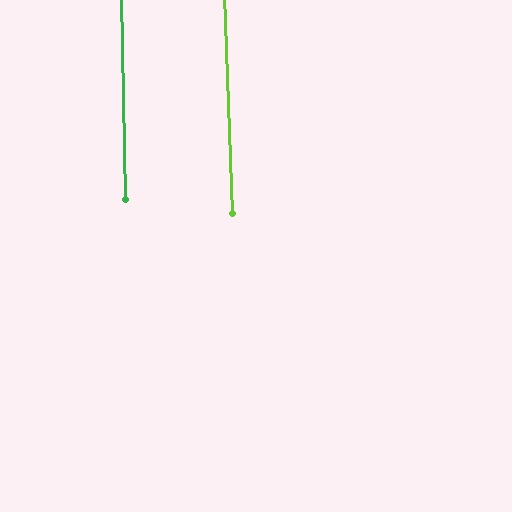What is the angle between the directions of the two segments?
Approximately 1 degree.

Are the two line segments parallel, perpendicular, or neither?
Parallel — their directions differ by only 1.0°.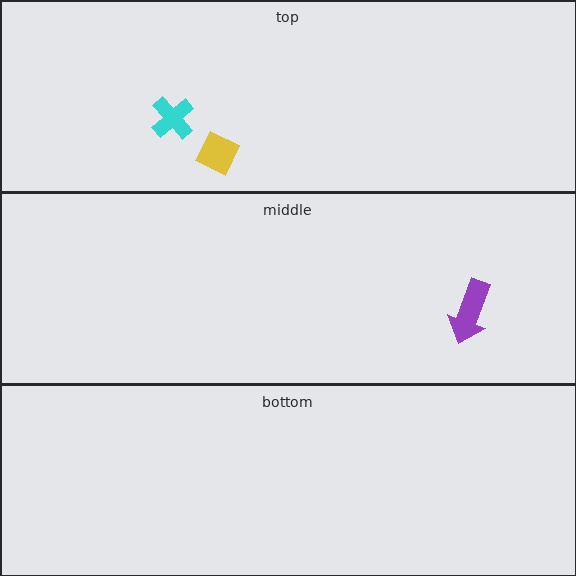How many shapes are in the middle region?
1.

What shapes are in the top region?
The cyan cross, the yellow diamond.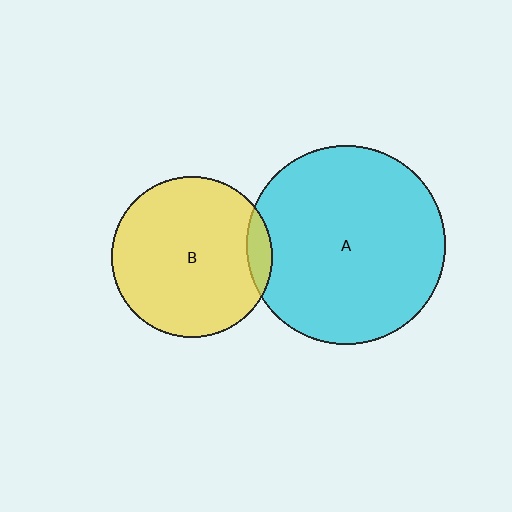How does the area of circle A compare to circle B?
Approximately 1.5 times.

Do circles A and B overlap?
Yes.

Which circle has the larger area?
Circle A (cyan).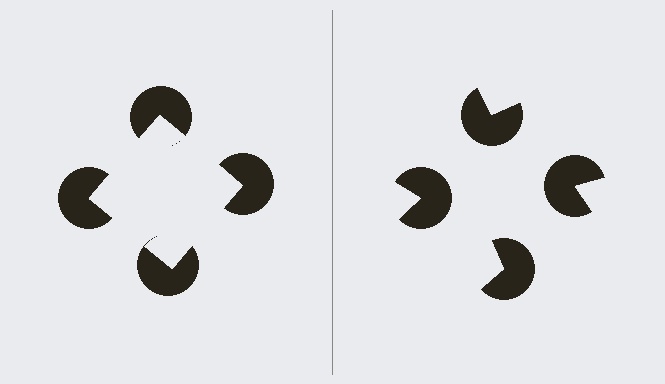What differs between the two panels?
The pac-man discs are positioned identically on both sides; only the wedge orientations differ. On the left they align to a square; on the right they are misaligned.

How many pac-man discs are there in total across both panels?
8 — 4 on each side.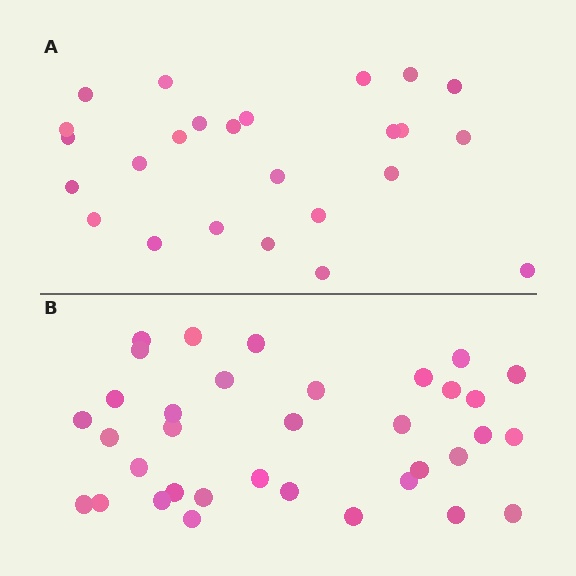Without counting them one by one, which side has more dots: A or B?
Region B (the bottom region) has more dots.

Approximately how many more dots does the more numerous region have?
Region B has roughly 10 or so more dots than region A.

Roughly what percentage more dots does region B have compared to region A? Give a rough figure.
About 40% more.